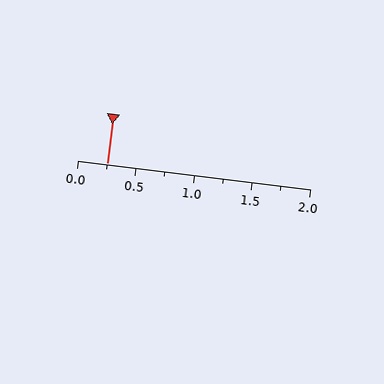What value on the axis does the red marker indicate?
The marker indicates approximately 0.25.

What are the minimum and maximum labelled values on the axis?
The axis runs from 0.0 to 2.0.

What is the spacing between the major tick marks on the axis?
The major ticks are spaced 0.5 apart.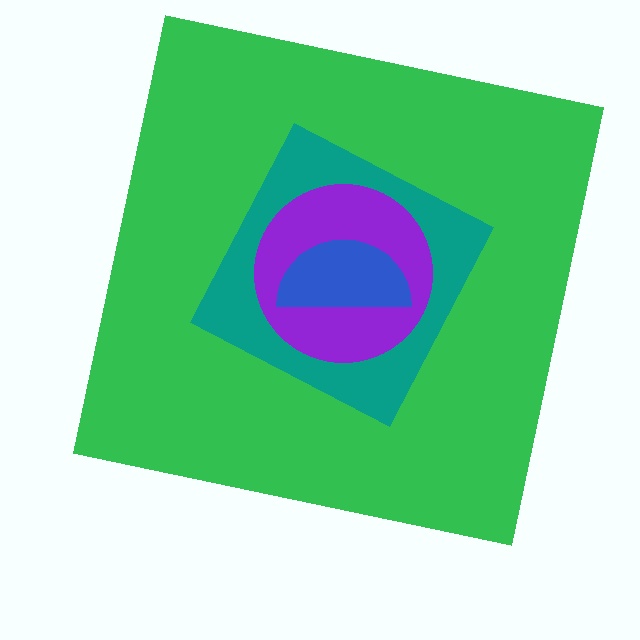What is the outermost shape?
The green square.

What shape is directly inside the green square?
The teal diamond.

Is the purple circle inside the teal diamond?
Yes.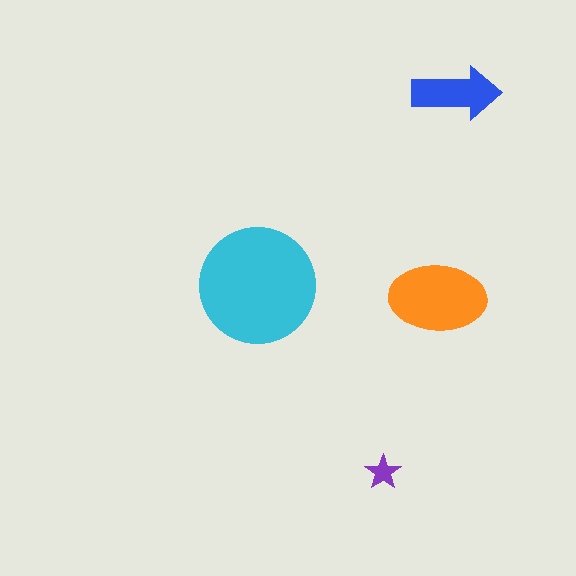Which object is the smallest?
The purple star.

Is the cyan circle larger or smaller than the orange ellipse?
Larger.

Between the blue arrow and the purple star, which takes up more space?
The blue arrow.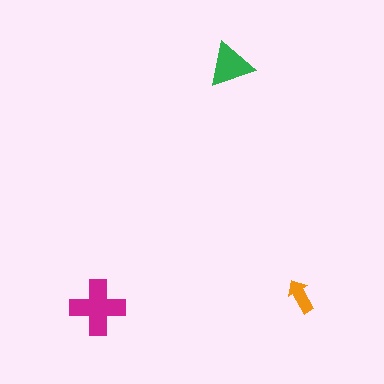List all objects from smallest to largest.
The orange arrow, the green triangle, the magenta cross.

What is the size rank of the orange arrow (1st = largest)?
3rd.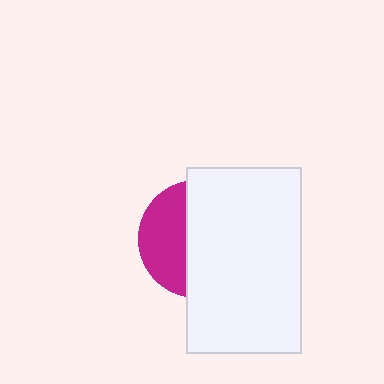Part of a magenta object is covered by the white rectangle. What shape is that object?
It is a circle.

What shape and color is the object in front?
The object in front is a white rectangle.